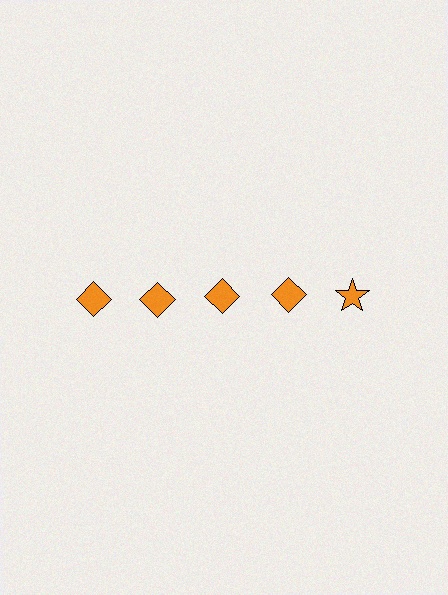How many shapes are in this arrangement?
There are 5 shapes arranged in a grid pattern.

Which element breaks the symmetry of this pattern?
The orange star in the top row, rightmost column breaks the symmetry. All other shapes are orange diamonds.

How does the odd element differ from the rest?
It has a different shape: star instead of diamond.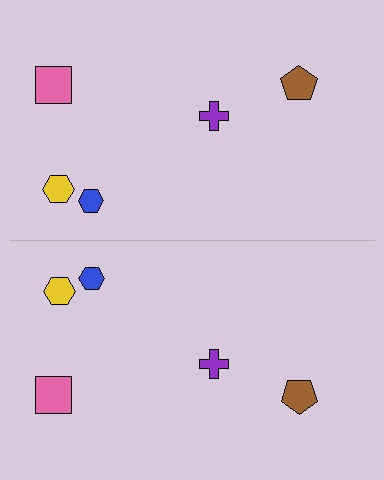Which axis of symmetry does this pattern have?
The pattern has a horizontal axis of symmetry running through the center of the image.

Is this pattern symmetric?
Yes, this pattern has bilateral (reflection) symmetry.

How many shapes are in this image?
There are 10 shapes in this image.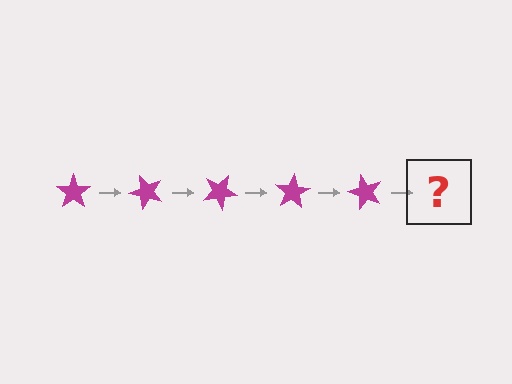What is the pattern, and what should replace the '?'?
The pattern is that the star rotates 50 degrees each step. The '?' should be a magenta star rotated 250 degrees.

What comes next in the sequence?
The next element should be a magenta star rotated 250 degrees.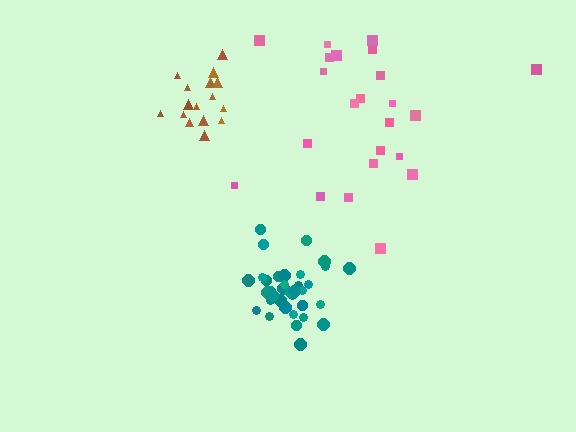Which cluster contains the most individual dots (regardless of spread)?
Teal (35).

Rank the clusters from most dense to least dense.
teal, brown, pink.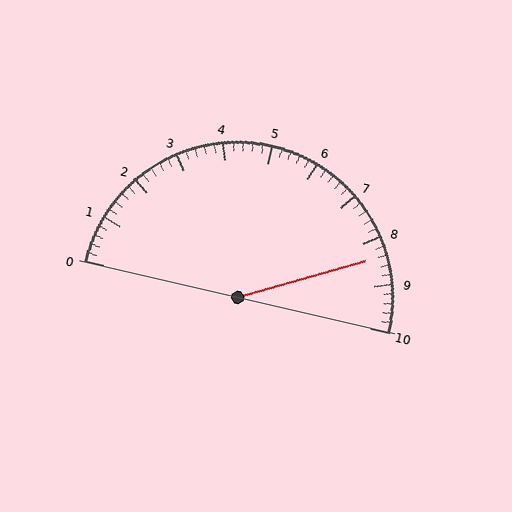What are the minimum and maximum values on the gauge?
The gauge ranges from 0 to 10.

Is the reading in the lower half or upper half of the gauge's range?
The reading is in the upper half of the range (0 to 10).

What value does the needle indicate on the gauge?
The needle indicates approximately 8.4.